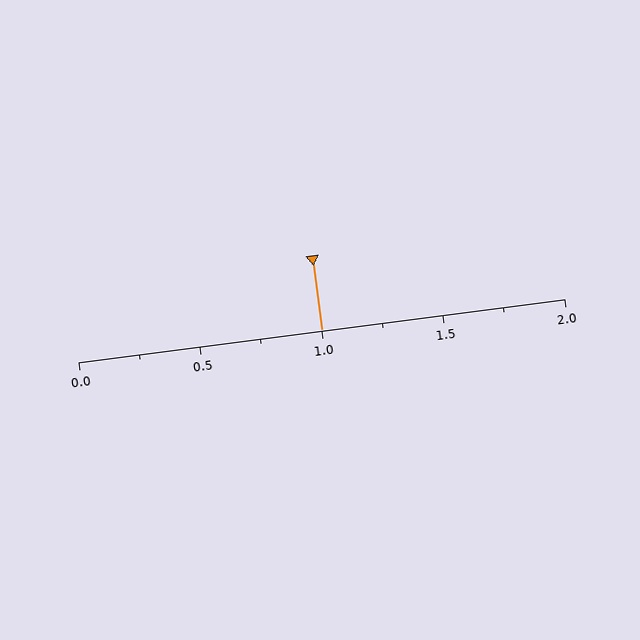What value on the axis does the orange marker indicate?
The marker indicates approximately 1.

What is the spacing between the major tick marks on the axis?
The major ticks are spaced 0.5 apart.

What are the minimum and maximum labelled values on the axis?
The axis runs from 0.0 to 2.0.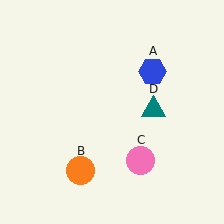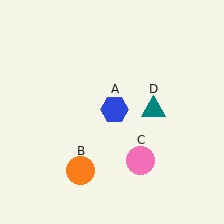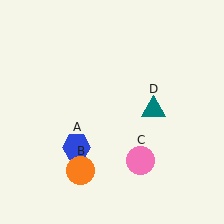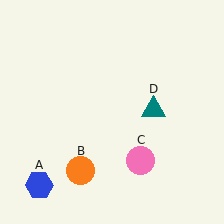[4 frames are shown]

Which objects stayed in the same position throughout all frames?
Orange circle (object B) and pink circle (object C) and teal triangle (object D) remained stationary.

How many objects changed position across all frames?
1 object changed position: blue hexagon (object A).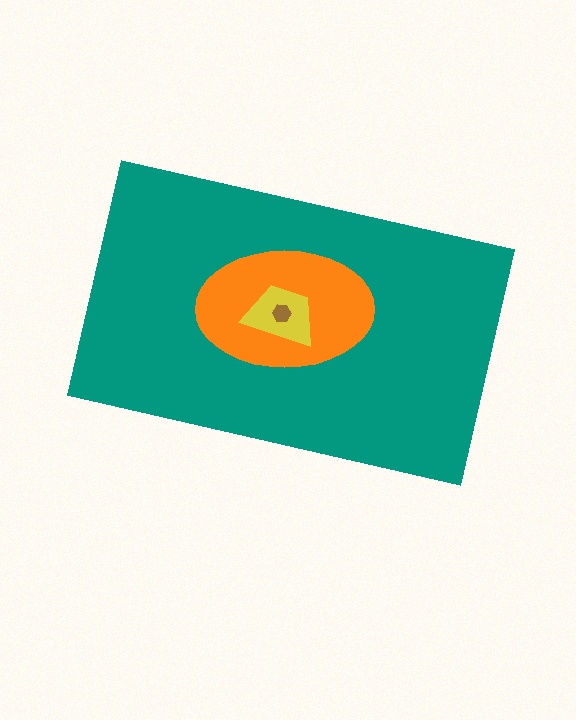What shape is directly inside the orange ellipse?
The yellow trapezoid.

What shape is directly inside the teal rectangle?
The orange ellipse.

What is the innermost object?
The brown hexagon.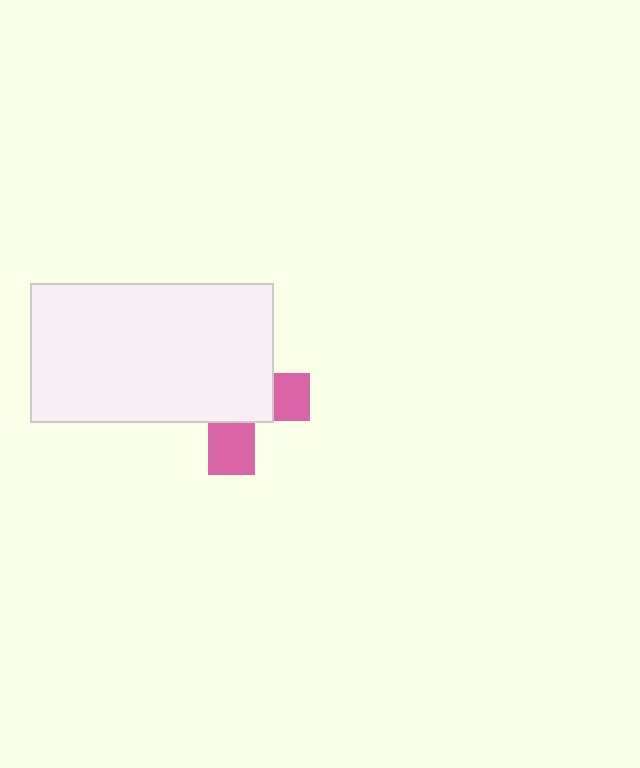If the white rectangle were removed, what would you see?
You would see the complete pink cross.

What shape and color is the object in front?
The object in front is a white rectangle.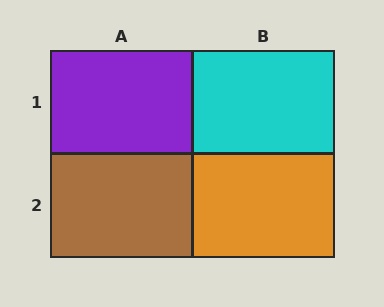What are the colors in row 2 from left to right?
Brown, orange.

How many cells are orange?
1 cell is orange.